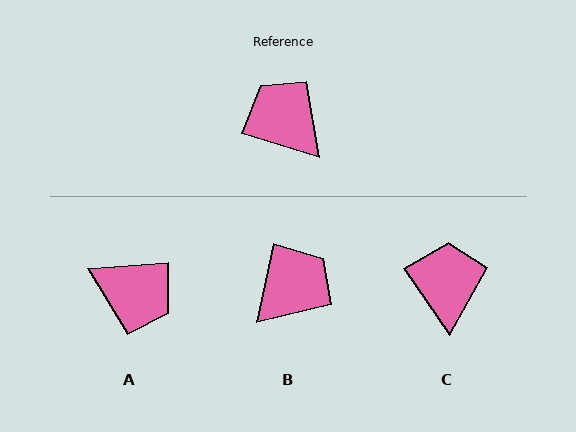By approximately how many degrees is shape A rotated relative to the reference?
Approximately 158 degrees clockwise.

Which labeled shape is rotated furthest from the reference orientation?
A, about 158 degrees away.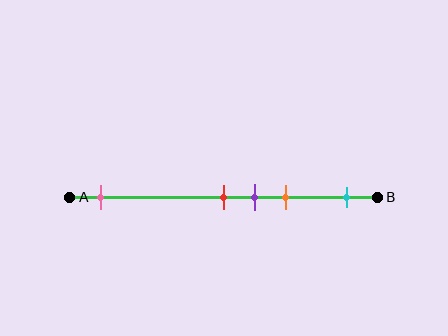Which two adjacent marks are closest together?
The red and purple marks are the closest adjacent pair.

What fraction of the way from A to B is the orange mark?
The orange mark is approximately 70% (0.7) of the way from A to B.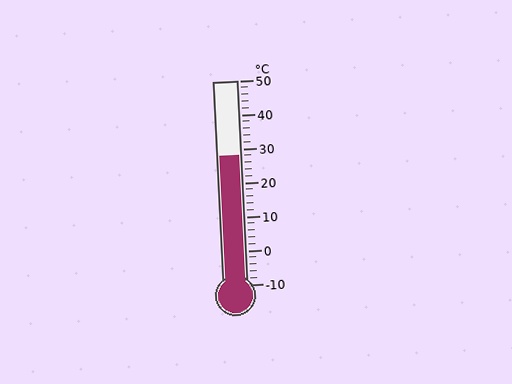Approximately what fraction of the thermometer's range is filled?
The thermometer is filled to approximately 65% of its range.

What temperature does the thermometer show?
The thermometer shows approximately 28°C.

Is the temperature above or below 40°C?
The temperature is below 40°C.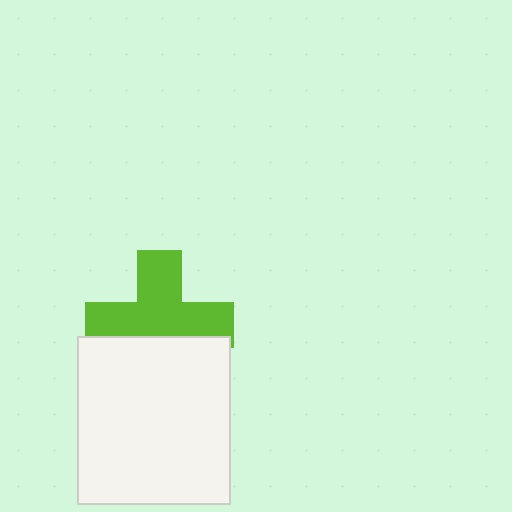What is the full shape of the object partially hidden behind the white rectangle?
The partially hidden object is a lime cross.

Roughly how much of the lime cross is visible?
About half of it is visible (roughly 65%).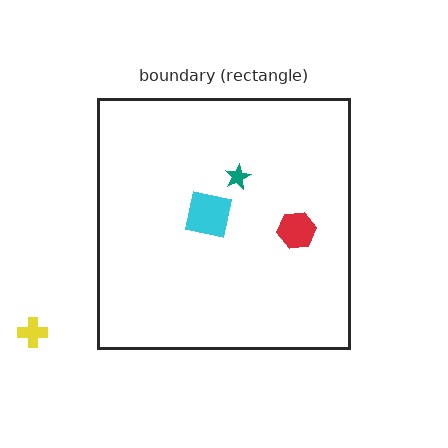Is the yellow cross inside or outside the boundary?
Outside.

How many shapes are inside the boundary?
3 inside, 1 outside.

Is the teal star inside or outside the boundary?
Inside.